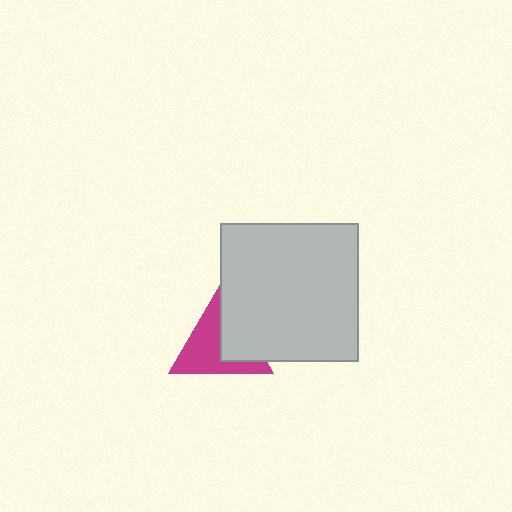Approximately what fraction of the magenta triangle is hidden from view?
Roughly 41% of the magenta triangle is hidden behind the light gray square.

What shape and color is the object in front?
The object in front is a light gray square.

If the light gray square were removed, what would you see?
You would see the complete magenta triangle.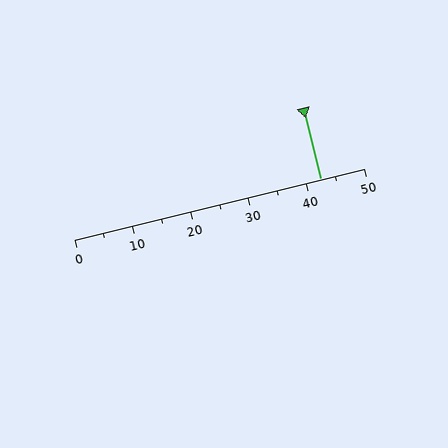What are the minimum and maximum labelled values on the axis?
The axis runs from 0 to 50.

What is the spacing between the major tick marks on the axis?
The major ticks are spaced 10 apart.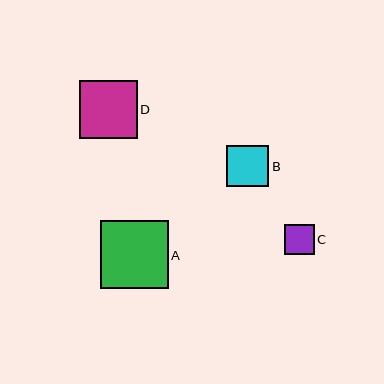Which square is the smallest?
Square C is the smallest with a size of approximately 30 pixels.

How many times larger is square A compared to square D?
Square A is approximately 1.2 times the size of square D.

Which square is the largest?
Square A is the largest with a size of approximately 68 pixels.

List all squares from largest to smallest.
From largest to smallest: A, D, B, C.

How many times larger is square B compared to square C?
Square B is approximately 1.4 times the size of square C.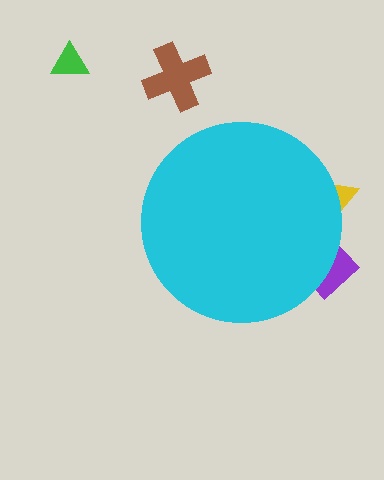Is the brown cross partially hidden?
No, the brown cross is fully visible.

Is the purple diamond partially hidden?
Yes, the purple diamond is partially hidden behind the cyan circle.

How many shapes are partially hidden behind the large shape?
2 shapes are partially hidden.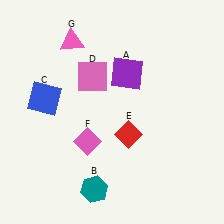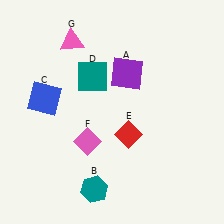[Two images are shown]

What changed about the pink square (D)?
In Image 1, D is pink. In Image 2, it changed to teal.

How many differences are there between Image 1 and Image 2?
There is 1 difference between the two images.